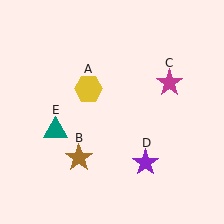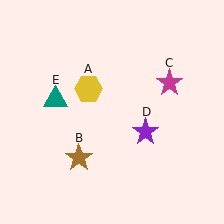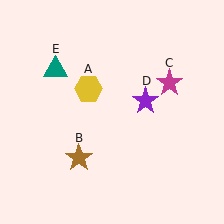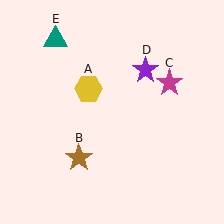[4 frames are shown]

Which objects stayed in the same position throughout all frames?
Yellow hexagon (object A) and brown star (object B) and magenta star (object C) remained stationary.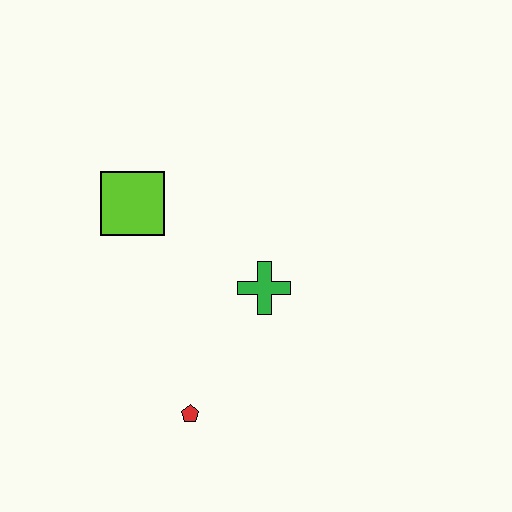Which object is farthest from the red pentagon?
The lime square is farthest from the red pentagon.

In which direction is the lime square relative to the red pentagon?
The lime square is above the red pentagon.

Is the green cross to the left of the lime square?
No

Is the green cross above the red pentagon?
Yes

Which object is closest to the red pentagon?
The green cross is closest to the red pentagon.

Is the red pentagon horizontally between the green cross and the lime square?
Yes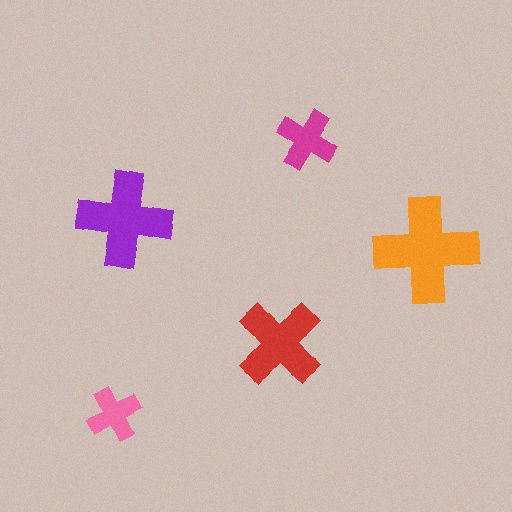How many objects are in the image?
There are 5 objects in the image.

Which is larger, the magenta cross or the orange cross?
The orange one.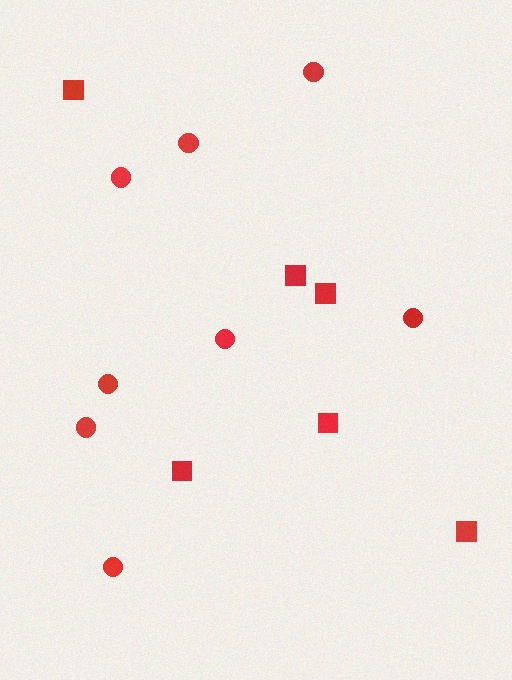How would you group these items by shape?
There are 2 groups: one group of squares (6) and one group of circles (8).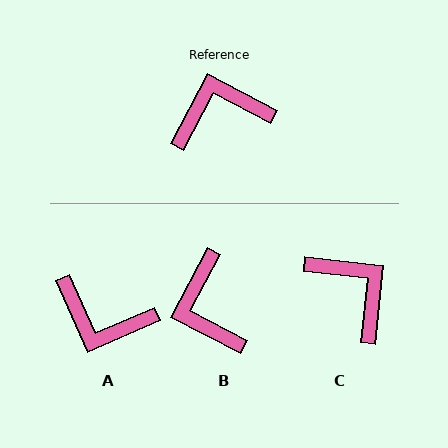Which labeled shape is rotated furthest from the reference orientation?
A, about 142 degrees away.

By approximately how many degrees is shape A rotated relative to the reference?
Approximately 142 degrees counter-clockwise.